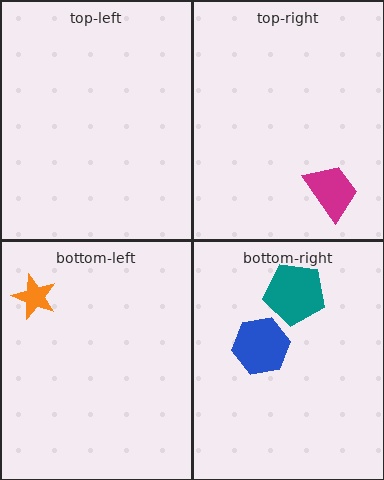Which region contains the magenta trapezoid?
The top-right region.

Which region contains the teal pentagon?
The bottom-right region.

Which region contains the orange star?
The bottom-left region.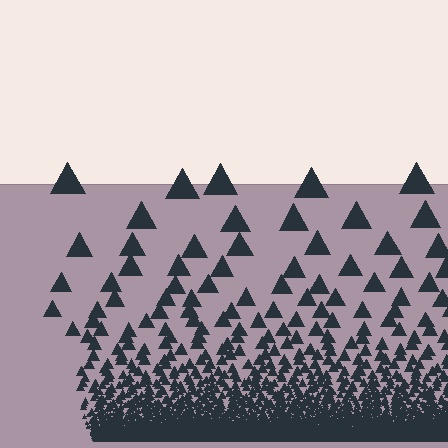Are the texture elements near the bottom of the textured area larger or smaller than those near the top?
Smaller. The gradient is inverted — elements near the bottom are smaller and denser.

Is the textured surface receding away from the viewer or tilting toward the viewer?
The surface appears to tilt toward the viewer. Texture elements get larger and sparser toward the top.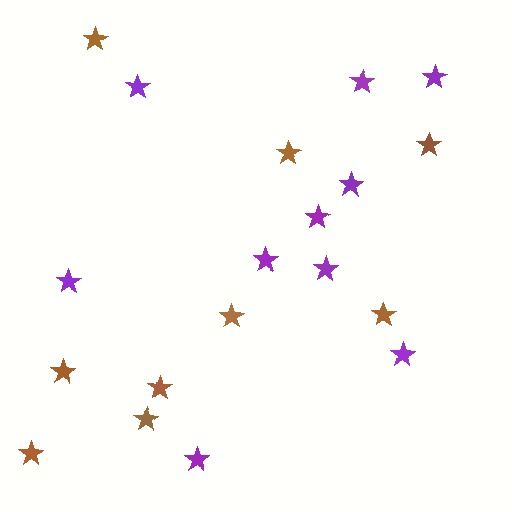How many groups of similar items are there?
There are 2 groups: one group of brown stars (9) and one group of purple stars (10).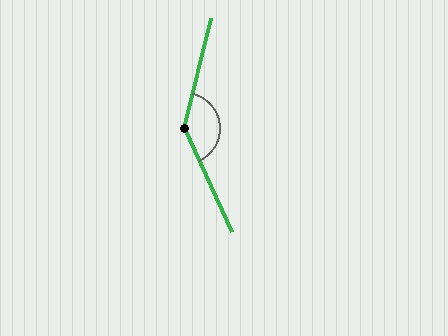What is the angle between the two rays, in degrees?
Approximately 141 degrees.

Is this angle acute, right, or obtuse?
It is obtuse.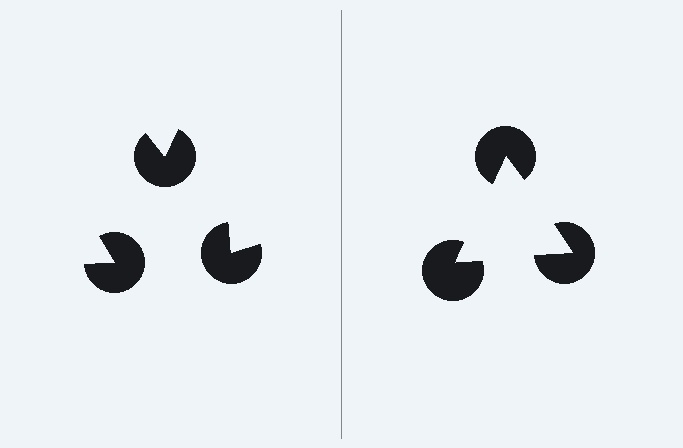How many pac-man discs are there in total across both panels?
6 — 3 on each side.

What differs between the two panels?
The pac-man discs are positioned identically on both sides; only the wedge orientations differ. On the right they align to a triangle; on the left they are misaligned.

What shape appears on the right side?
An illusory triangle.